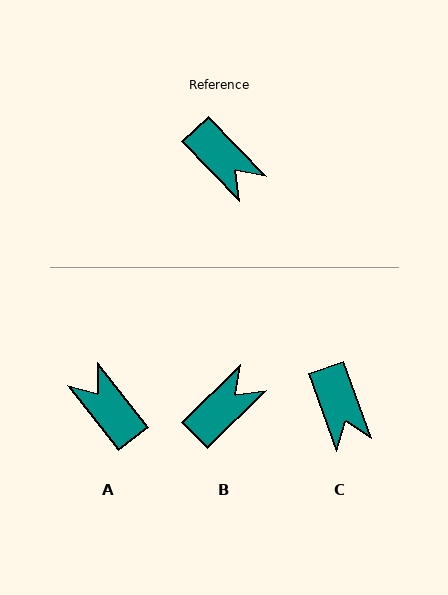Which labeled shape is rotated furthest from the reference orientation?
A, about 174 degrees away.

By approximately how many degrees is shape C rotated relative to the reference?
Approximately 24 degrees clockwise.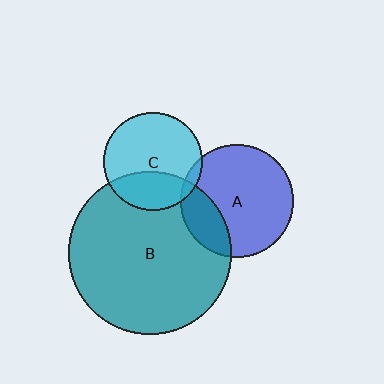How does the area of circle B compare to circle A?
Approximately 2.1 times.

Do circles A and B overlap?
Yes.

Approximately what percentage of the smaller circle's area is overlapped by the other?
Approximately 25%.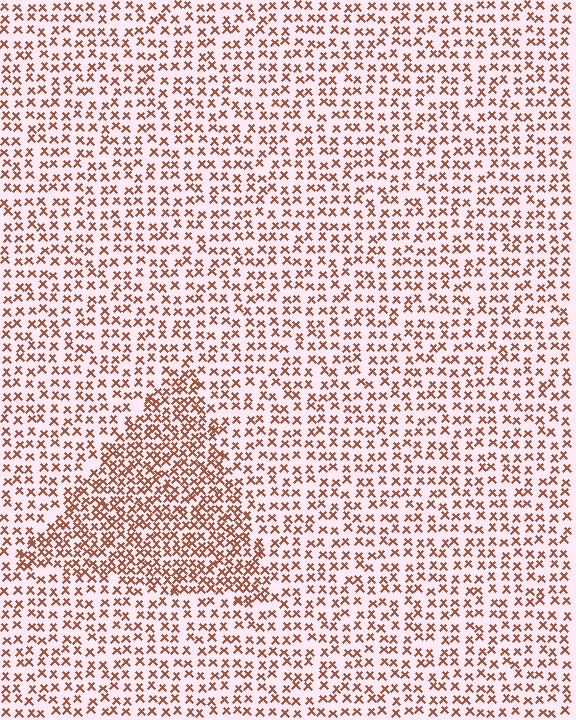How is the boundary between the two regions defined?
The boundary is defined by a change in element density (approximately 1.8x ratio). All elements are the same color, size, and shape.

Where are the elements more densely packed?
The elements are more densely packed inside the triangle boundary.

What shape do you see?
I see a triangle.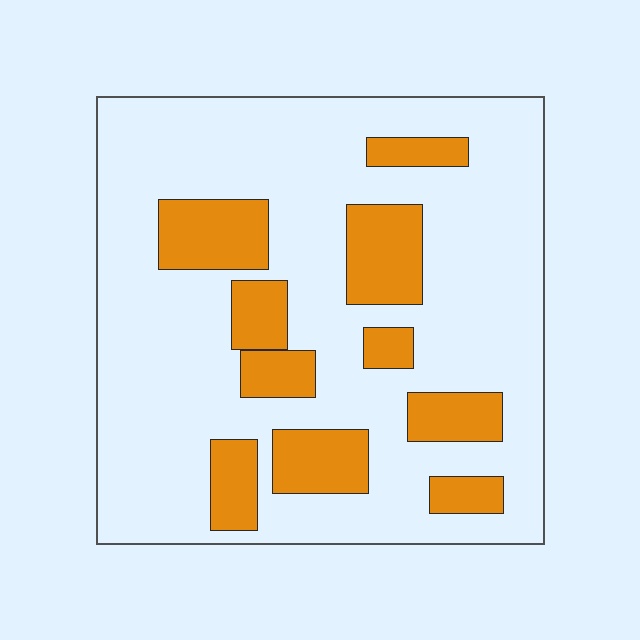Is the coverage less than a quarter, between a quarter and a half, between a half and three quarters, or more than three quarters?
Less than a quarter.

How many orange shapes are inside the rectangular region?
10.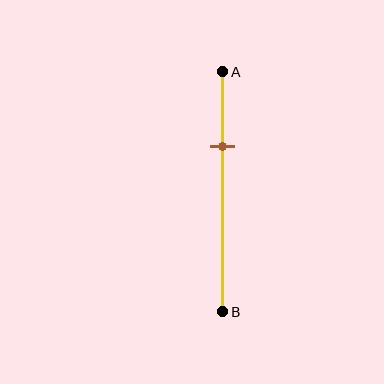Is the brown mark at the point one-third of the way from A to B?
Yes, the mark is approximately at the one-third point.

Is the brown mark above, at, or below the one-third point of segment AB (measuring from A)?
The brown mark is approximately at the one-third point of segment AB.